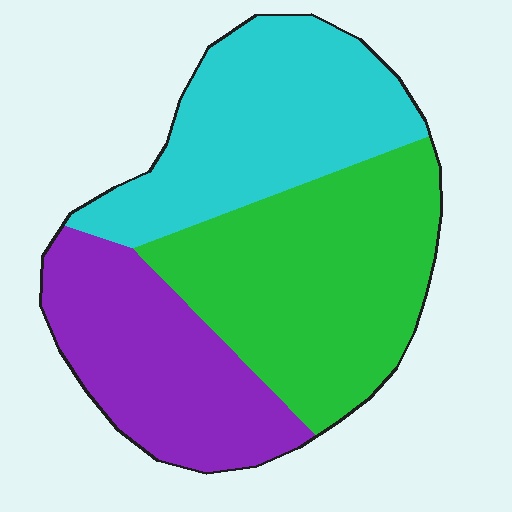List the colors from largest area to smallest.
From largest to smallest: green, cyan, purple.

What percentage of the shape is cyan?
Cyan takes up about one third (1/3) of the shape.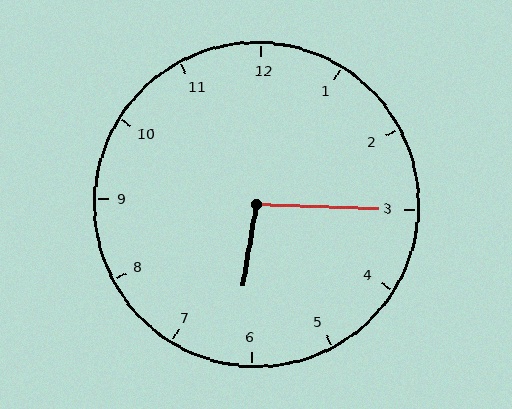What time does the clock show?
6:15.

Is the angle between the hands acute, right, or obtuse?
It is obtuse.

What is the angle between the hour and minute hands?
Approximately 98 degrees.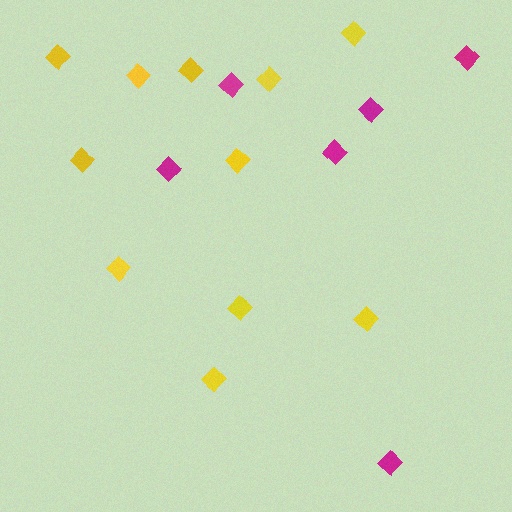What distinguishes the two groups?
There are 2 groups: one group of yellow diamonds (11) and one group of magenta diamonds (6).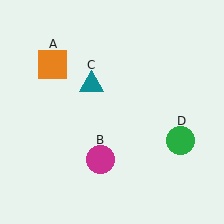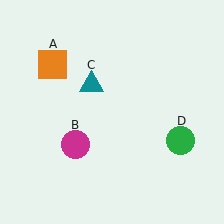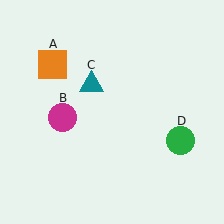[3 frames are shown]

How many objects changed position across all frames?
1 object changed position: magenta circle (object B).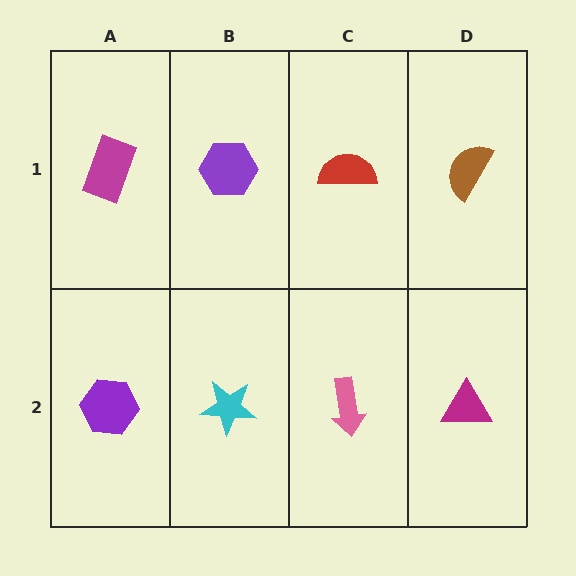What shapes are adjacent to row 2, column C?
A red semicircle (row 1, column C), a cyan star (row 2, column B), a magenta triangle (row 2, column D).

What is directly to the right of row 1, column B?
A red semicircle.